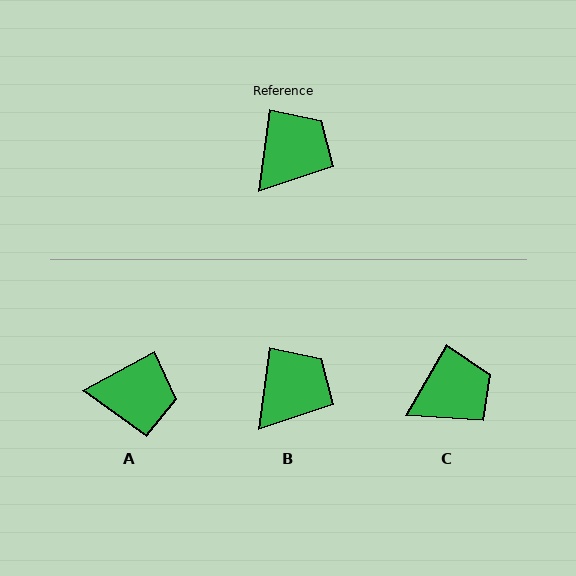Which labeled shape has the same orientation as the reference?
B.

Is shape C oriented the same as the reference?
No, it is off by about 23 degrees.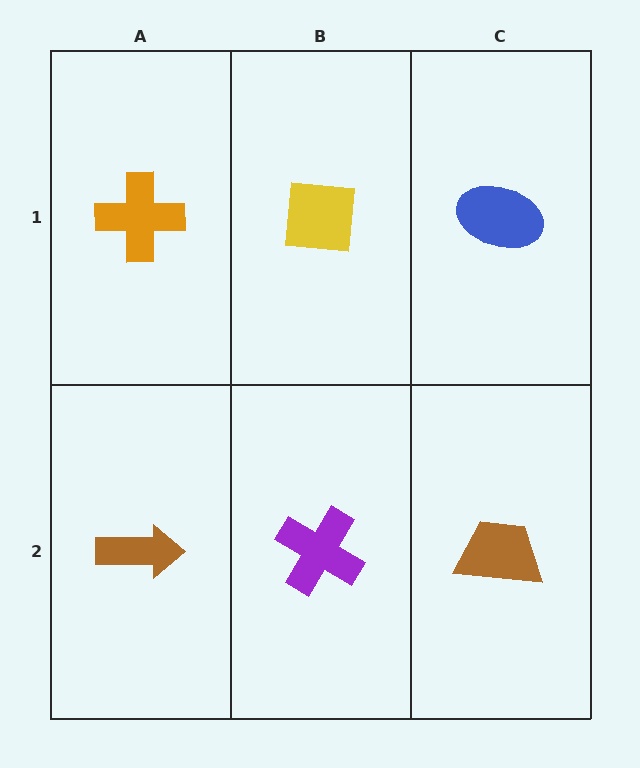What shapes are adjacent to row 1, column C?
A brown trapezoid (row 2, column C), a yellow square (row 1, column B).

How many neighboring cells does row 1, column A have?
2.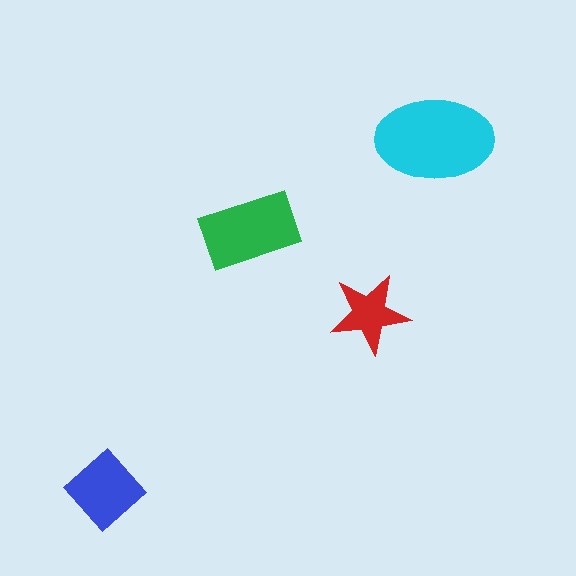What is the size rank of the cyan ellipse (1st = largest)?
1st.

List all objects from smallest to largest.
The red star, the blue diamond, the green rectangle, the cyan ellipse.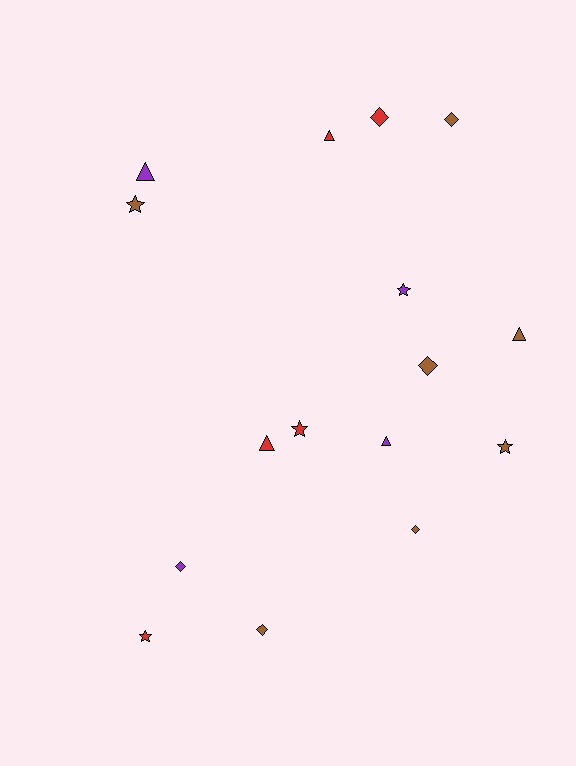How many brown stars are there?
There are 2 brown stars.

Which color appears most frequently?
Brown, with 7 objects.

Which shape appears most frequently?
Diamond, with 6 objects.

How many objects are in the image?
There are 16 objects.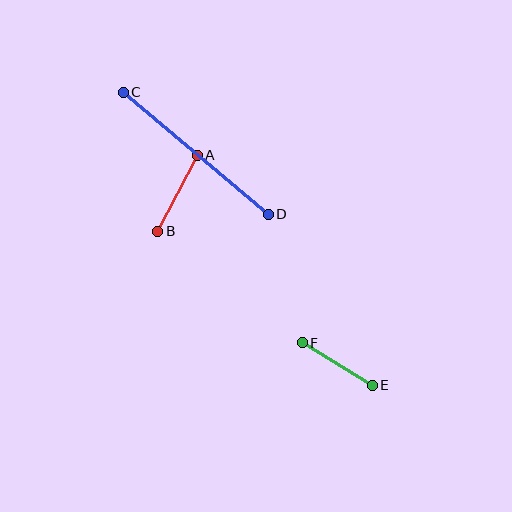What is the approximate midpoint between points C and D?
The midpoint is at approximately (196, 153) pixels.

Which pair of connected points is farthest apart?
Points C and D are farthest apart.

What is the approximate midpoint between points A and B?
The midpoint is at approximately (177, 193) pixels.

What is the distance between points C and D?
The distance is approximately 190 pixels.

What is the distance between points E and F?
The distance is approximately 82 pixels.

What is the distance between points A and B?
The distance is approximately 86 pixels.